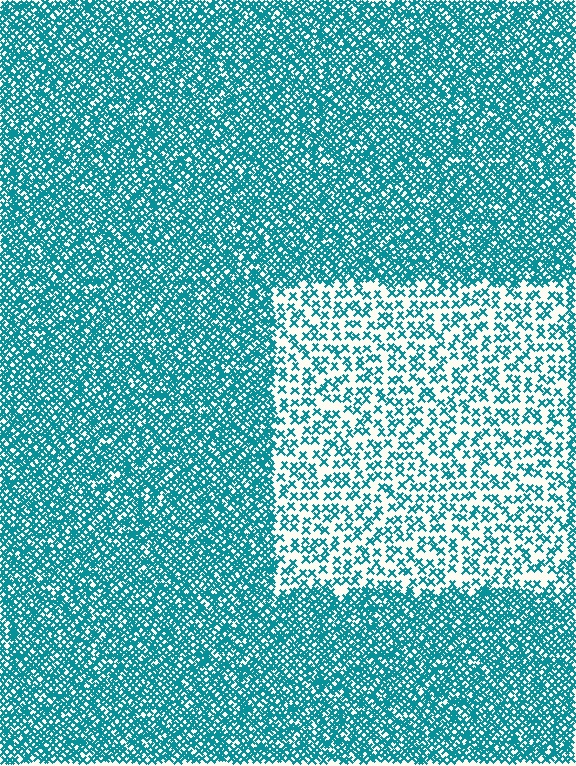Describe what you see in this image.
The image contains small teal elements arranged at two different densities. A rectangle-shaped region is visible where the elements are less densely packed than the surrounding area.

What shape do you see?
I see a rectangle.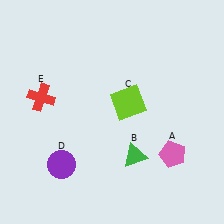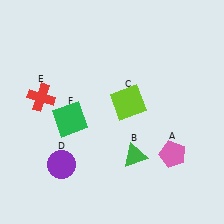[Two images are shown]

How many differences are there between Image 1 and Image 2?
There is 1 difference between the two images.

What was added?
A green square (F) was added in Image 2.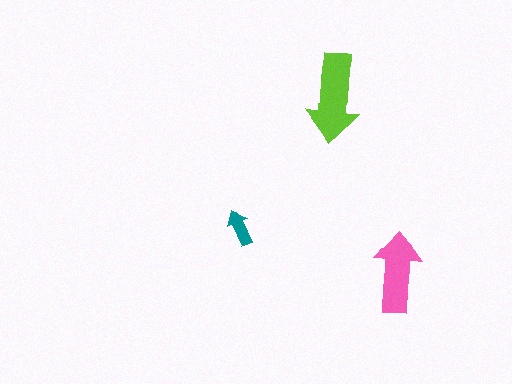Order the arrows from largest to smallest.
the lime one, the pink one, the teal one.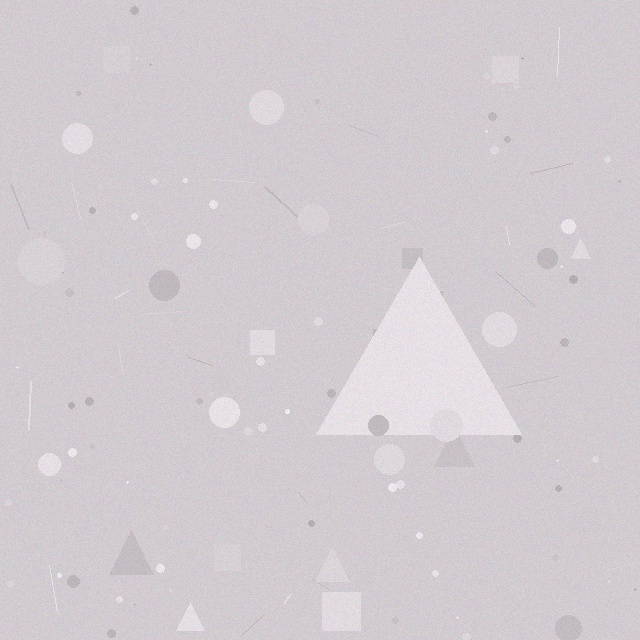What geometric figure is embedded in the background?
A triangle is embedded in the background.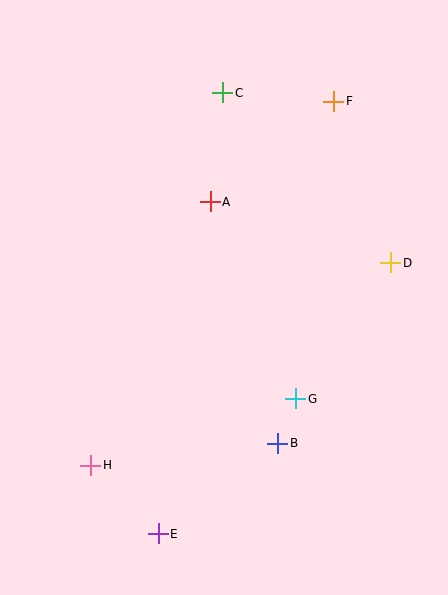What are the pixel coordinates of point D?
Point D is at (391, 263).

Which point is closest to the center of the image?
Point A at (210, 202) is closest to the center.